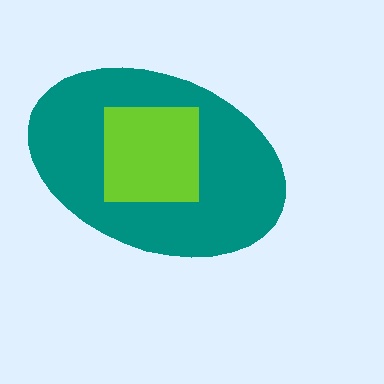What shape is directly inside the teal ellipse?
The lime square.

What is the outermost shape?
The teal ellipse.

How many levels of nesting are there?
2.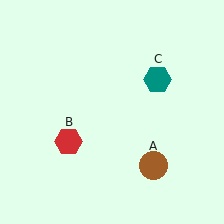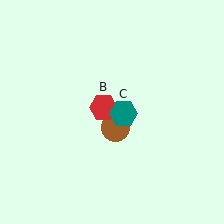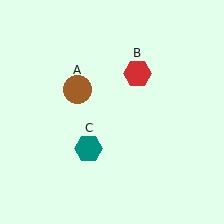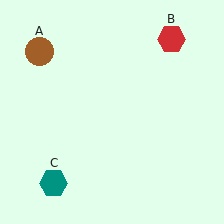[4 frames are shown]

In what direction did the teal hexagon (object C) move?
The teal hexagon (object C) moved down and to the left.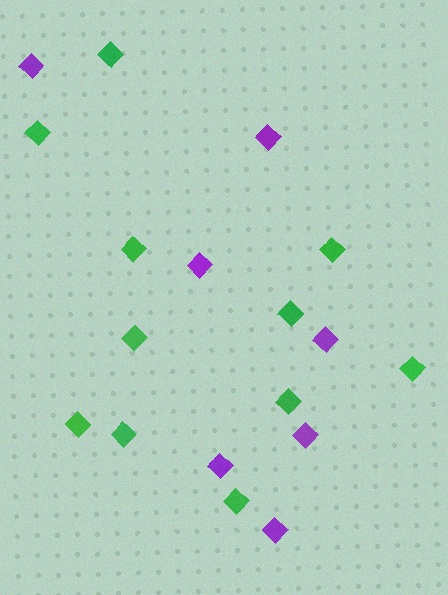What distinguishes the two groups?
There are 2 groups: one group of purple diamonds (7) and one group of green diamonds (11).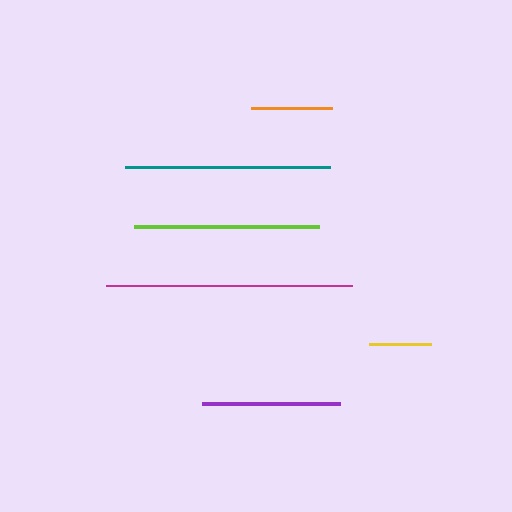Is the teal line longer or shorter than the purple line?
The teal line is longer than the purple line.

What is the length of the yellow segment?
The yellow segment is approximately 62 pixels long.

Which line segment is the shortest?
The yellow line is the shortest at approximately 62 pixels.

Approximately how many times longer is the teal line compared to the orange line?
The teal line is approximately 2.5 times the length of the orange line.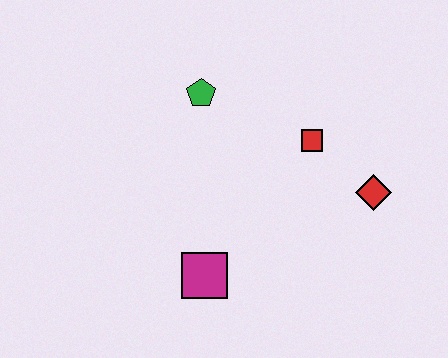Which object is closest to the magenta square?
The red square is closest to the magenta square.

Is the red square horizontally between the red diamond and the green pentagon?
Yes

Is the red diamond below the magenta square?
No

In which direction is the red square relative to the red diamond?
The red square is to the left of the red diamond.